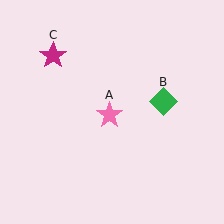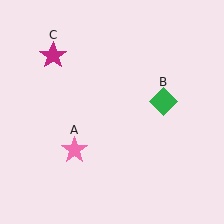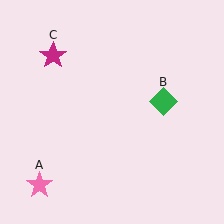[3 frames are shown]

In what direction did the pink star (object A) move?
The pink star (object A) moved down and to the left.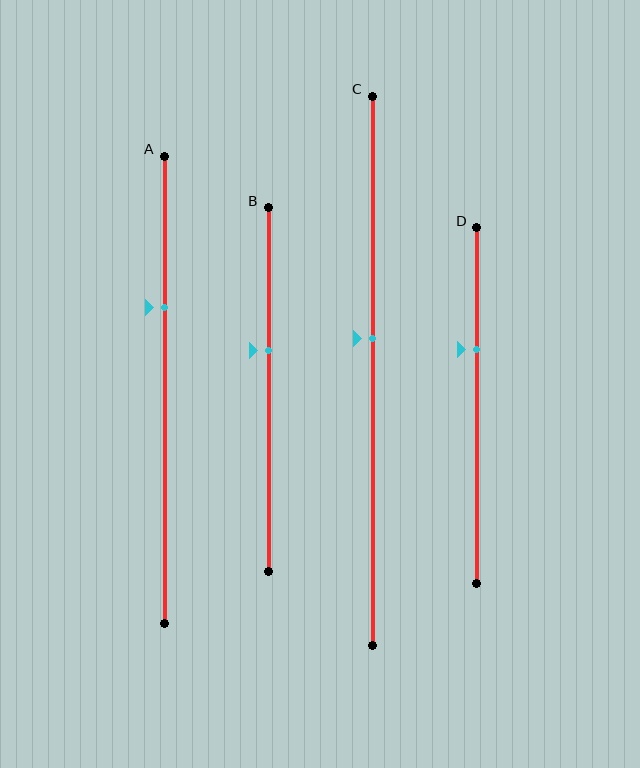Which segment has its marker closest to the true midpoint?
Segment C has its marker closest to the true midpoint.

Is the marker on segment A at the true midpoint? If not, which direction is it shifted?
No, the marker on segment A is shifted upward by about 18% of the segment length.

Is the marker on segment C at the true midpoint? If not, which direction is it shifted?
No, the marker on segment C is shifted upward by about 6% of the segment length.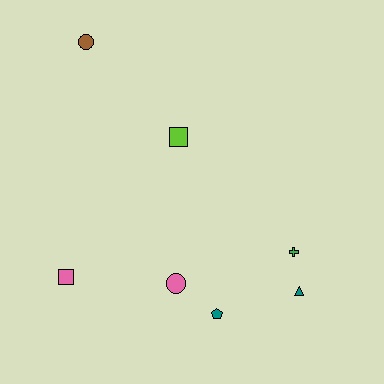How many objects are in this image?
There are 7 objects.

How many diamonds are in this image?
There are no diamonds.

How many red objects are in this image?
There are no red objects.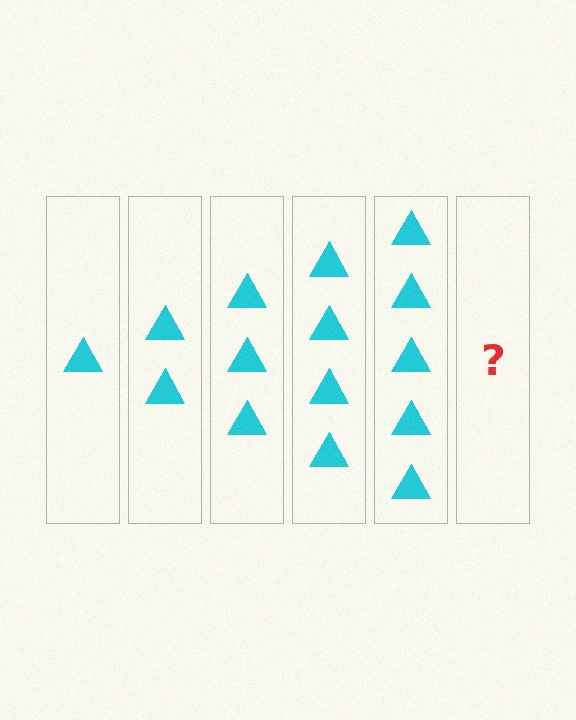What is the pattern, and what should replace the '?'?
The pattern is that each step adds one more triangle. The '?' should be 6 triangles.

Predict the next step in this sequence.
The next step is 6 triangles.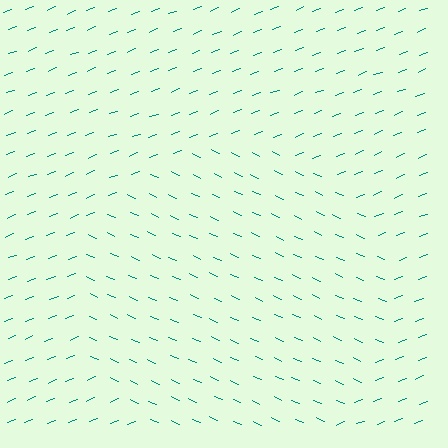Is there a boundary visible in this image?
Yes, there is a texture boundary formed by a change in line orientation.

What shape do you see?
I see a circle.